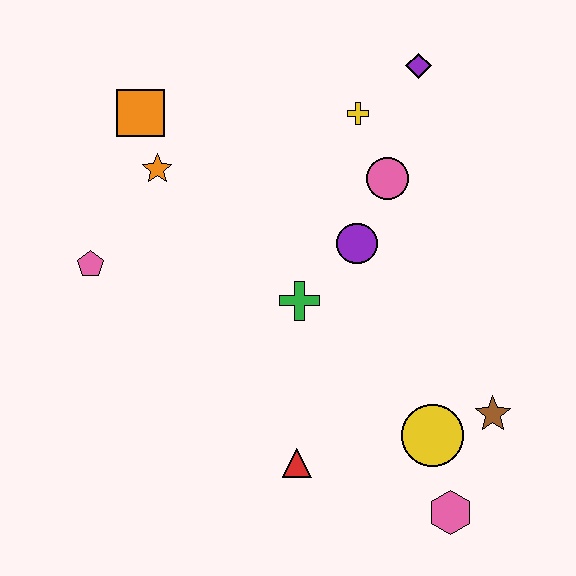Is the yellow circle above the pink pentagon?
No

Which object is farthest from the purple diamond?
The pink hexagon is farthest from the purple diamond.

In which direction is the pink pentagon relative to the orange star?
The pink pentagon is below the orange star.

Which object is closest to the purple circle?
The pink circle is closest to the purple circle.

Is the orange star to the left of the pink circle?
Yes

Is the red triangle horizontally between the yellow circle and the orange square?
Yes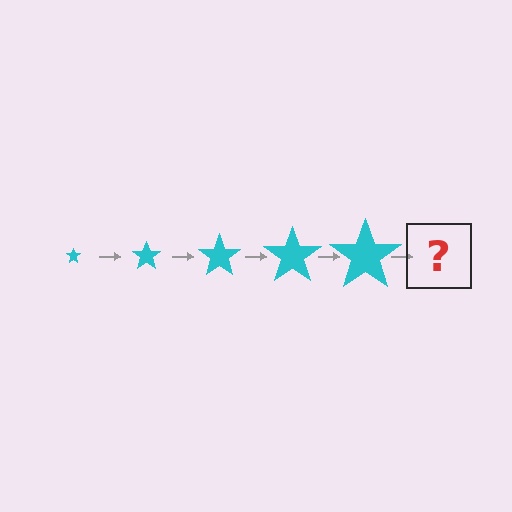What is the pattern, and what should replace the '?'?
The pattern is that the star gets progressively larger each step. The '?' should be a cyan star, larger than the previous one.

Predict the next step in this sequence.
The next step is a cyan star, larger than the previous one.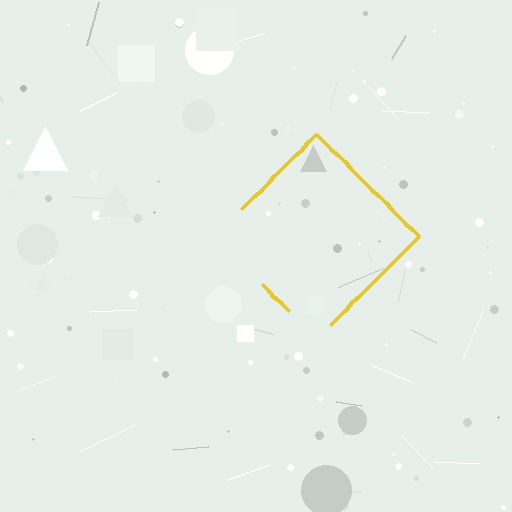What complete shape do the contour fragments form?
The contour fragments form a diamond.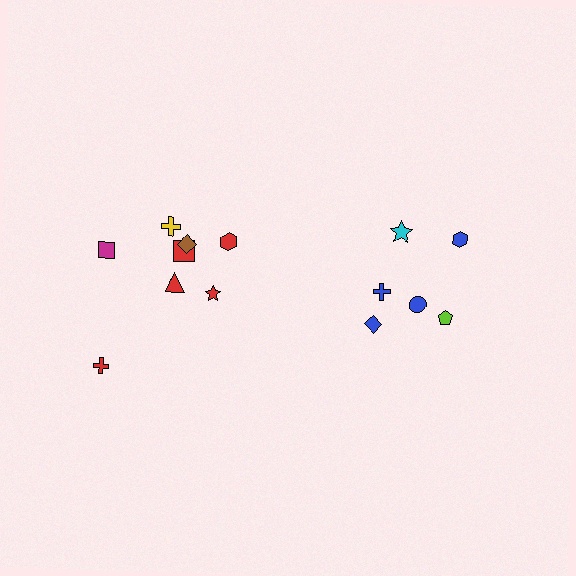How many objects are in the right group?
There are 6 objects.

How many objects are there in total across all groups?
There are 14 objects.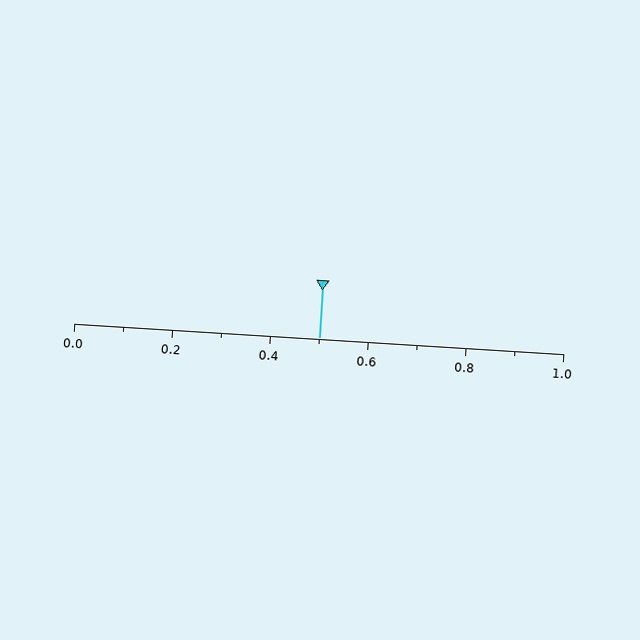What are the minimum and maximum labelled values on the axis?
The axis runs from 0.0 to 1.0.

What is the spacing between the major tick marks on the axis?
The major ticks are spaced 0.2 apart.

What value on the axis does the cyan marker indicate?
The marker indicates approximately 0.5.